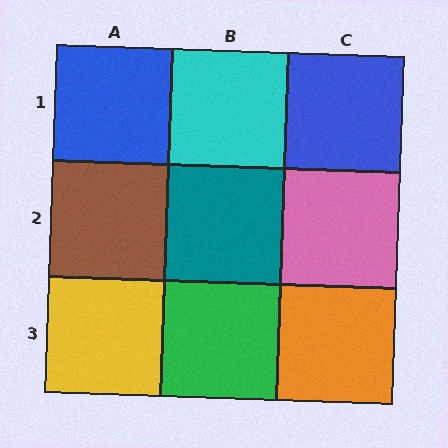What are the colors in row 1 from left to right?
Blue, cyan, blue.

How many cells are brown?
1 cell is brown.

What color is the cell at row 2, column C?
Pink.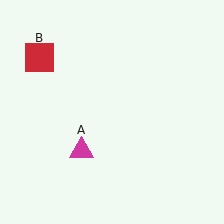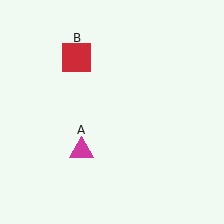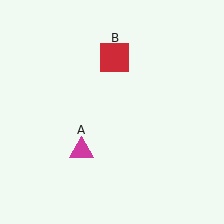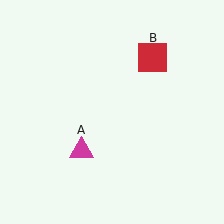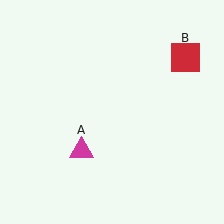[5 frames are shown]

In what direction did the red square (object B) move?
The red square (object B) moved right.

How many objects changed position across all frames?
1 object changed position: red square (object B).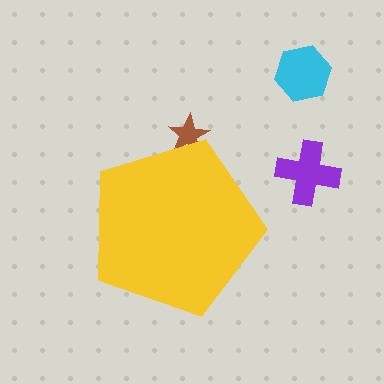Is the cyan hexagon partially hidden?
No, the cyan hexagon is fully visible.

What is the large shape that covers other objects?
A yellow pentagon.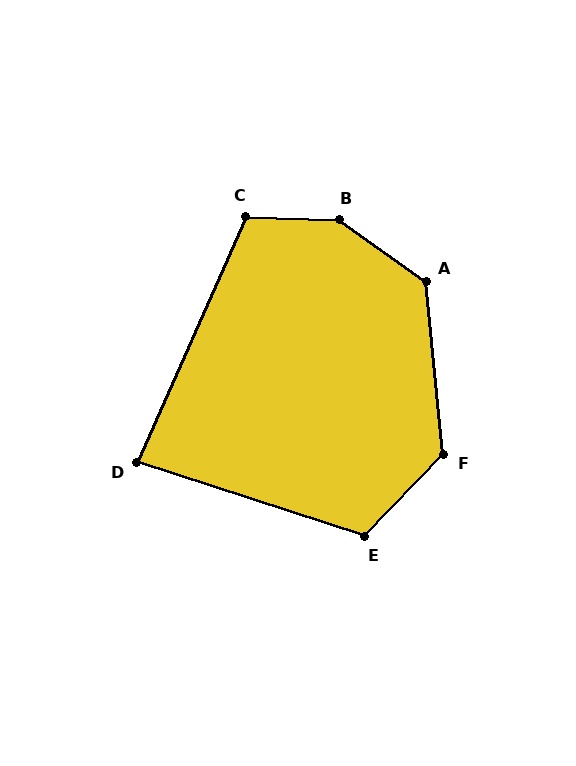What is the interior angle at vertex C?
Approximately 112 degrees (obtuse).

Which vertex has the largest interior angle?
B, at approximately 146 degrees.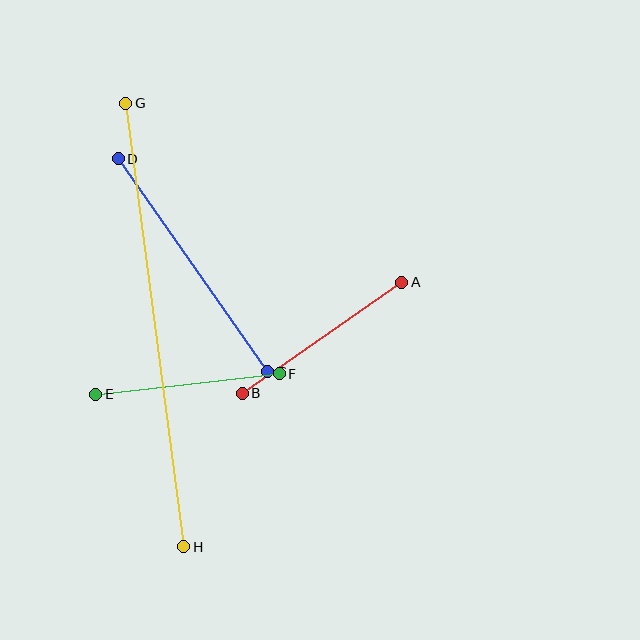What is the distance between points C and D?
The distance is approximately 260 pixels.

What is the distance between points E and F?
The distance is approximately 185 pixels.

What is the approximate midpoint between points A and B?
The midpoint is at approximately (322, 338) pixels.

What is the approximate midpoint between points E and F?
The midpoint is at approximately (187, 384) pixels.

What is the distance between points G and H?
The distance is approximately 447 pixels.